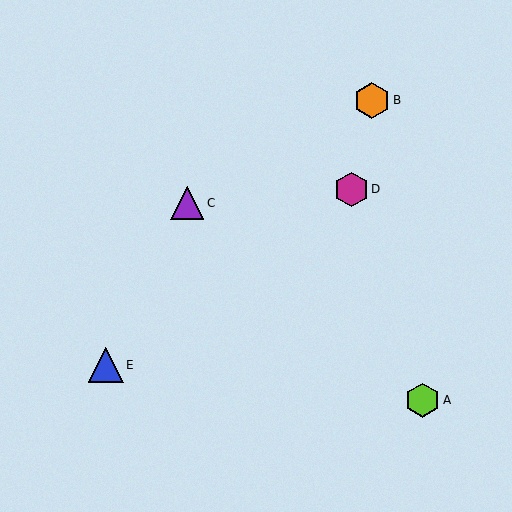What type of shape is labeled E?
Shape E is a blue triangle.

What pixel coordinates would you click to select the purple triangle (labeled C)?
Click at (187, 203) to select the purple triangle C.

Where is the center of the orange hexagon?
The center of the orange hexagon is at (372, 100).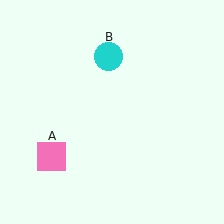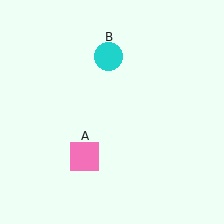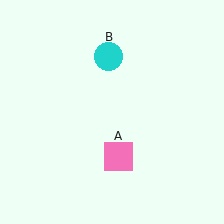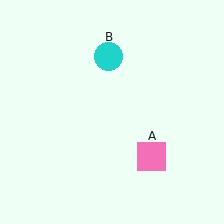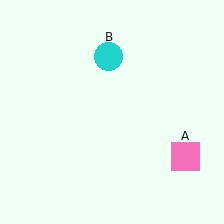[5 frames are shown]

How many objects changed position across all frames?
1 object changed position: pink square (object A).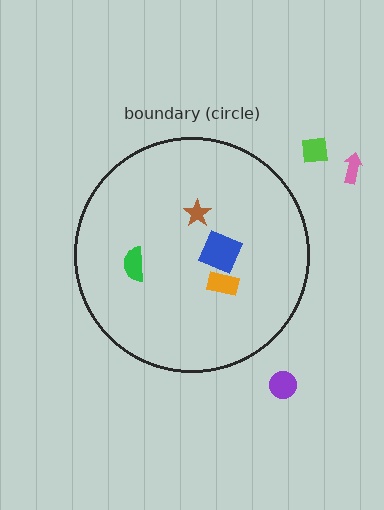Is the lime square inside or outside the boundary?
Outside.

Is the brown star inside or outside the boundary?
Inside.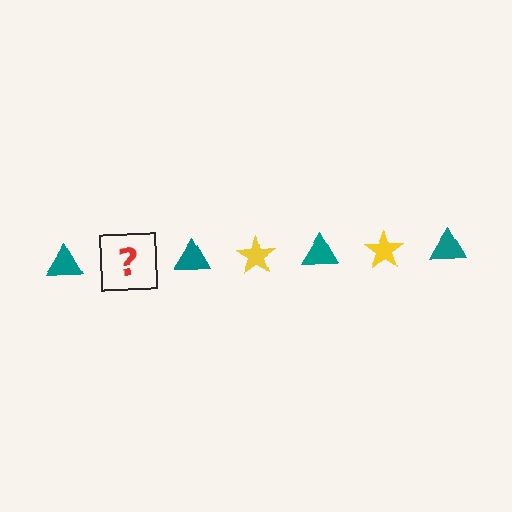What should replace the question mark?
The question mark should be replaced with a yellow star.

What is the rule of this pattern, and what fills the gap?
The rule is that the pattern alternates between teal triangle and yellow star. The gap should be filled with a yellow star.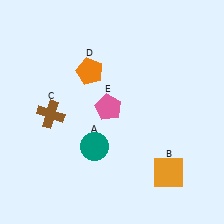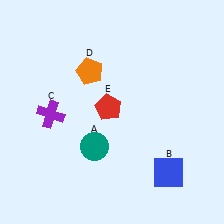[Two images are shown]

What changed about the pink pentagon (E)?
In Image 1, E is pink. In Image 2, it changed to red.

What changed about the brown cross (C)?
In Image 1, C is brown. In Image 2, it changed to purple.